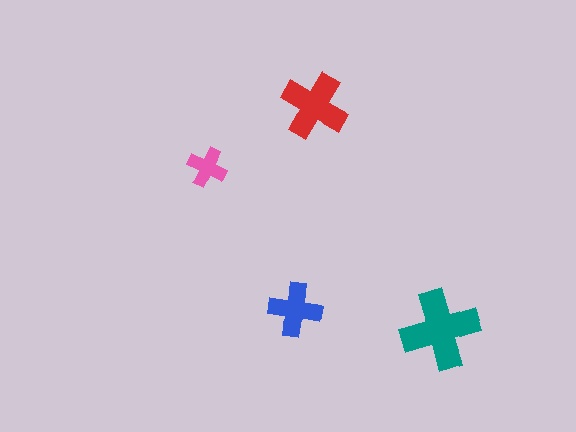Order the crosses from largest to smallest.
the teal one, the red one, the blue one, the pink one.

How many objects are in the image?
There are 4 objects in the image.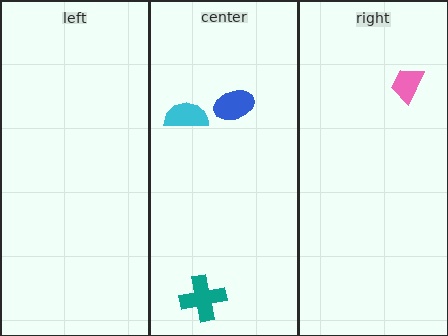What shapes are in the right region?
The pink trapezoid.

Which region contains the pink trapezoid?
The right region.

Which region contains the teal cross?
The center region.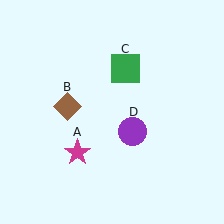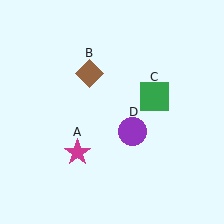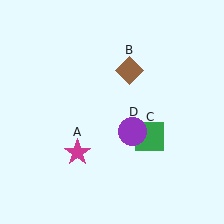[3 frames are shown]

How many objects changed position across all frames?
2 objects changed position: brown diamond (object B), green square (object C).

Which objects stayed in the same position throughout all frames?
Magenta star (object A) and purple circle (object D) remained stationary.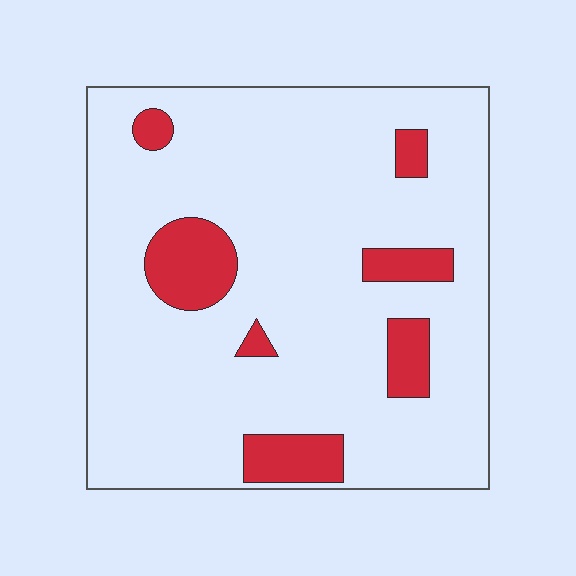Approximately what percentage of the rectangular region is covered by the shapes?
Approximately 15%.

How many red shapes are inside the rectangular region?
7.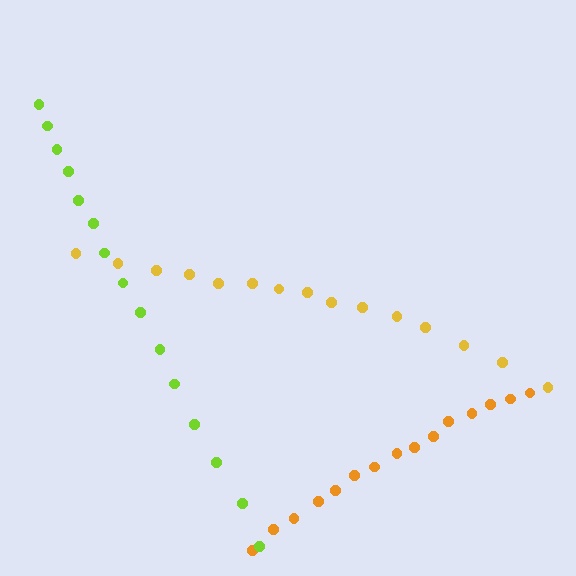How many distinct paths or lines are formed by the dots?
There are 3 distinct paths.